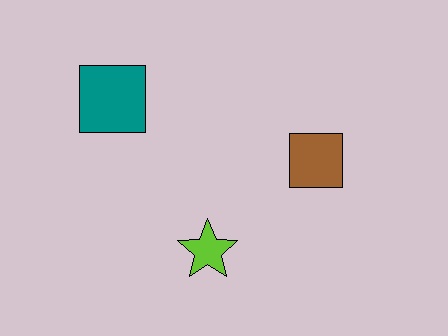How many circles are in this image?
There are no circles.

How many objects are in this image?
There are 3 objects.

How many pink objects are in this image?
There are no pink objects.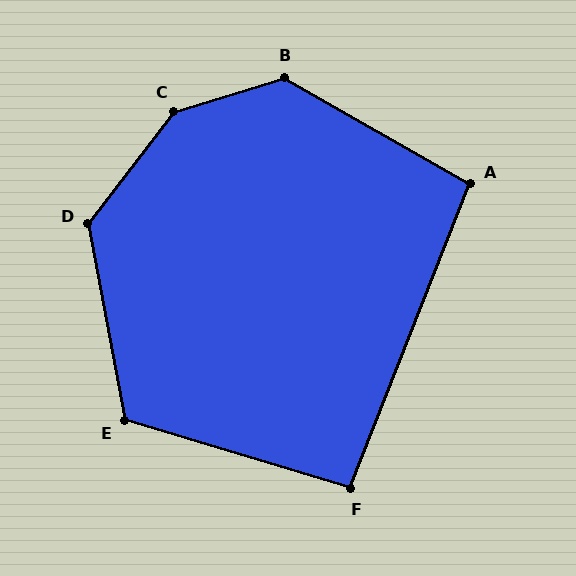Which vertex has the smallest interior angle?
F, at approximately 95 degrees.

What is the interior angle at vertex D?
Approximately 132 degrees (obtuse).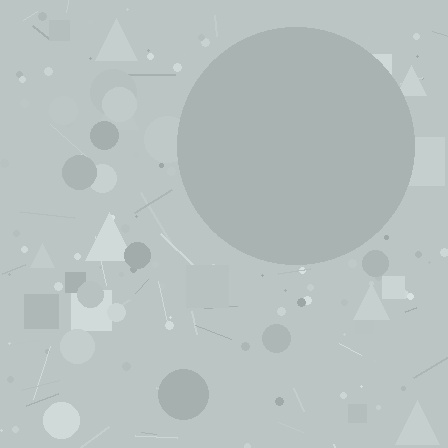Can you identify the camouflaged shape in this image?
The camouflaged shape is a circle.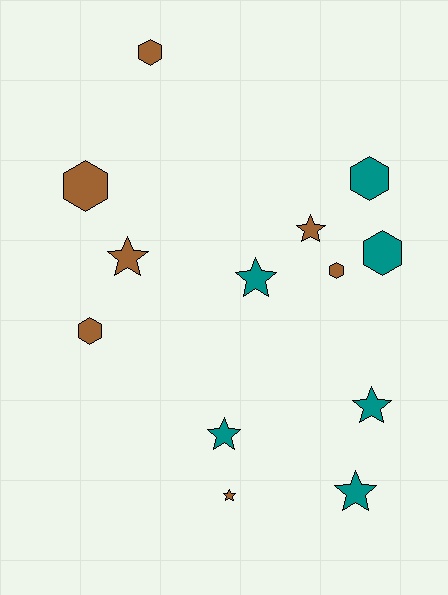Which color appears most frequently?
Brown, with 7 objects.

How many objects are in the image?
There are 13 objects.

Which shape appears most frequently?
Star, with 7 objects.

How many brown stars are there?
There are 3 brown stars.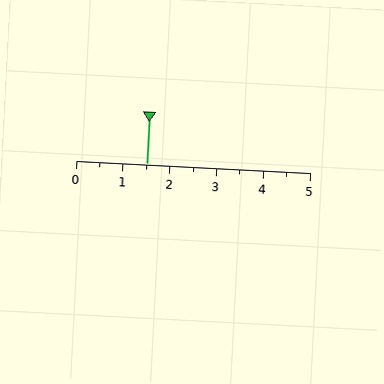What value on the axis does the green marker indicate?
The marker indicates approximately 1.5.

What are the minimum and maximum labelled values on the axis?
The axis runs from 0 to 5.